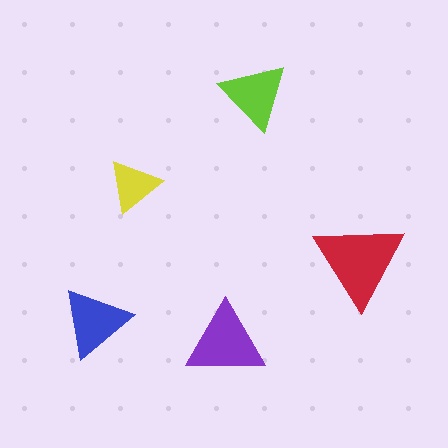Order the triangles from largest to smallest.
the red one, the purple one, the blue one, the lime one, the yellow one.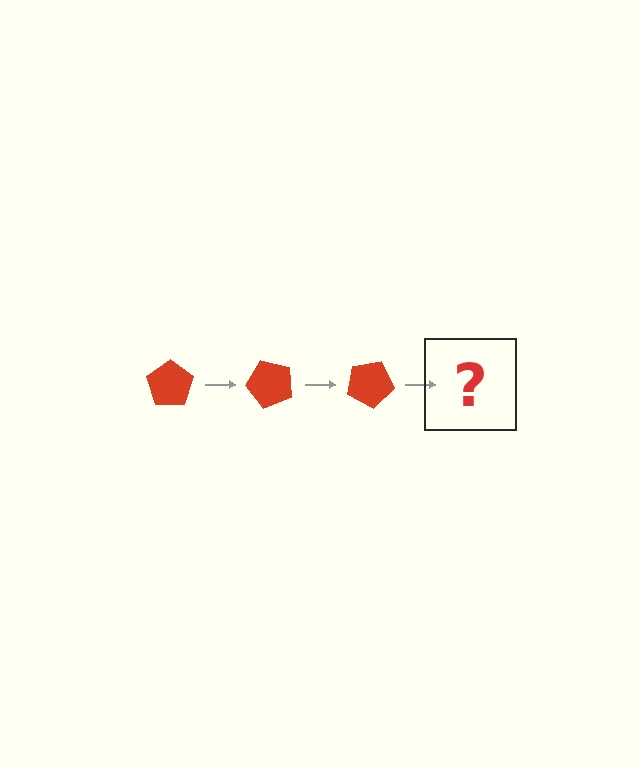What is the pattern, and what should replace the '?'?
The pattern is that the pentagon rotates 50 degrees each step. The '?' should be a red pentagon rotated 150 degrees.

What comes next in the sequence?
The next element should be a red pentagon rotated 150 degrees.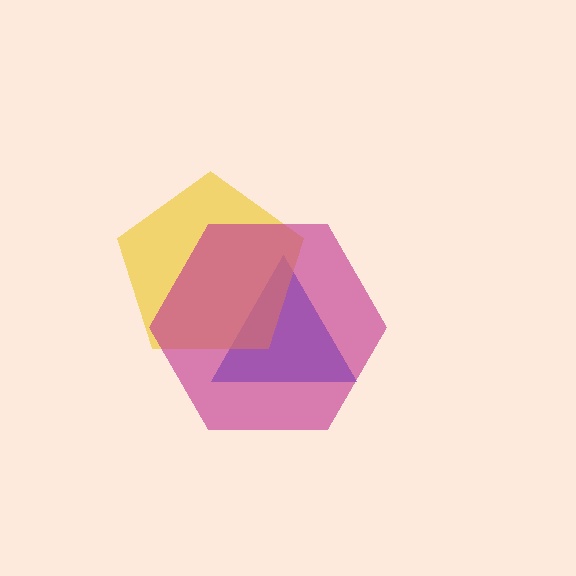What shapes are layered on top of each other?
The layered shapes are: a blue triangle, a yellow pentagon, a magenta hexagon.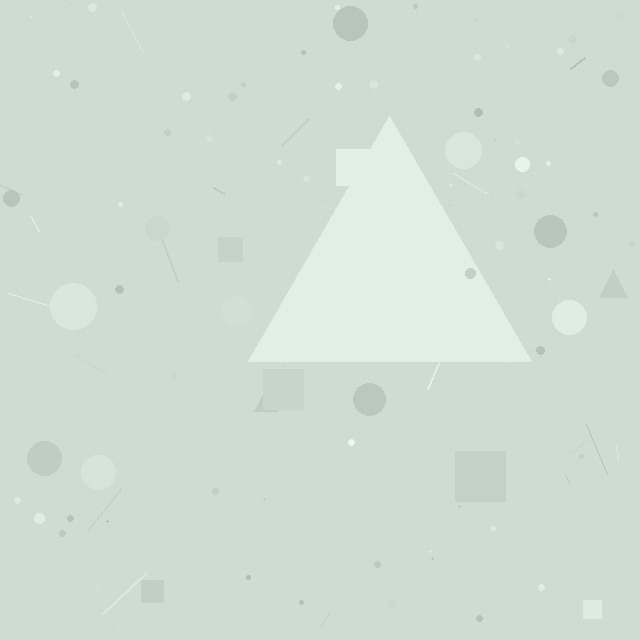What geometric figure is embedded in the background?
A triangle is embedded in the background.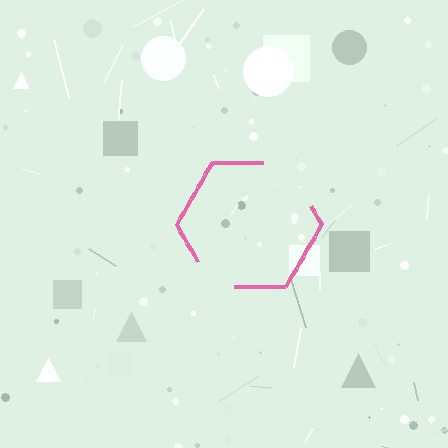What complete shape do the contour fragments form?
The contour fragments form a hexagon.